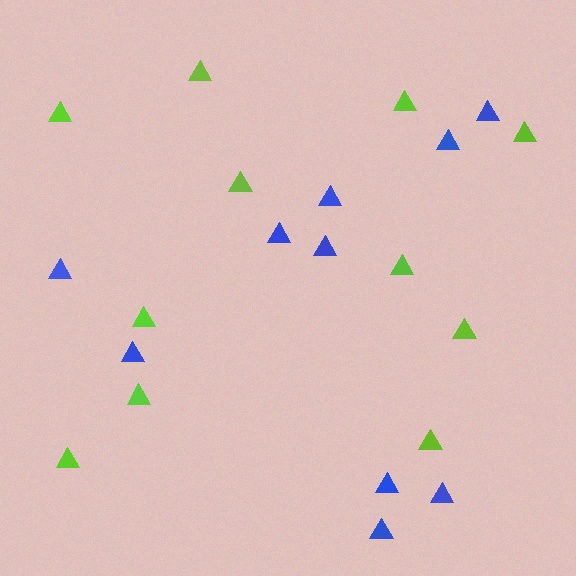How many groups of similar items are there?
There are 2 groups: one group of lime triangles (11) and one group of blue triangles (10).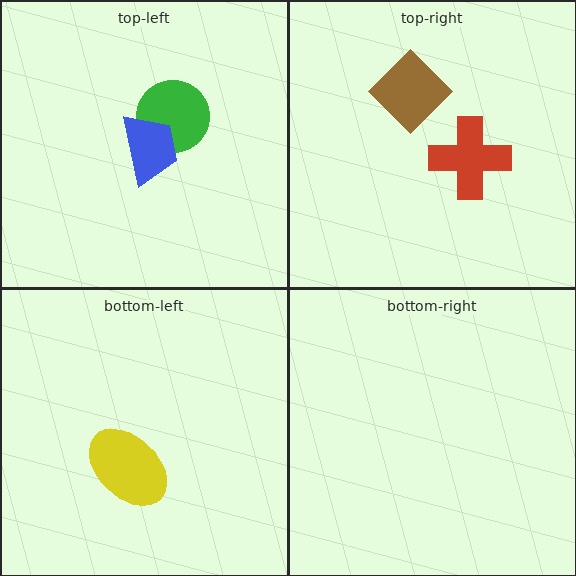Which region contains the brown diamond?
The top-right region.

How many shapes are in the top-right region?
2.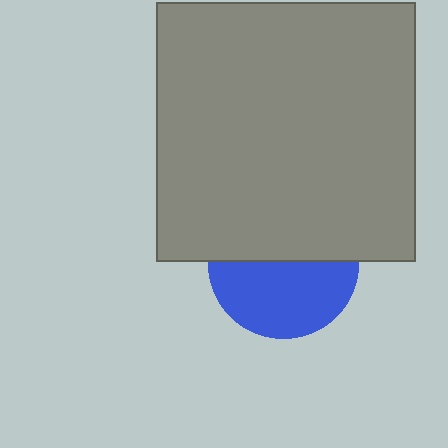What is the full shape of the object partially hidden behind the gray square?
The partially hidden object is a blue circle.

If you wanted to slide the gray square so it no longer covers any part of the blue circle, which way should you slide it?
Slide it up — that is the most direct way to separate the two shapes.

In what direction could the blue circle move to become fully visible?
The blue circle could move down. That would shift it out from behind the gray square entirely.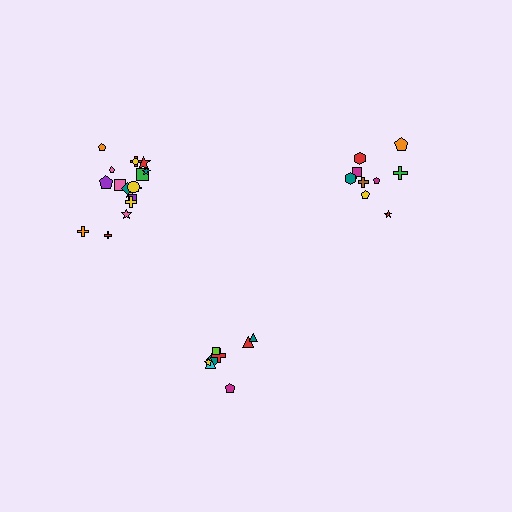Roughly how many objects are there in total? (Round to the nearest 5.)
Roughly 35 objects in total.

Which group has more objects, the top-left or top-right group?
The top-left group.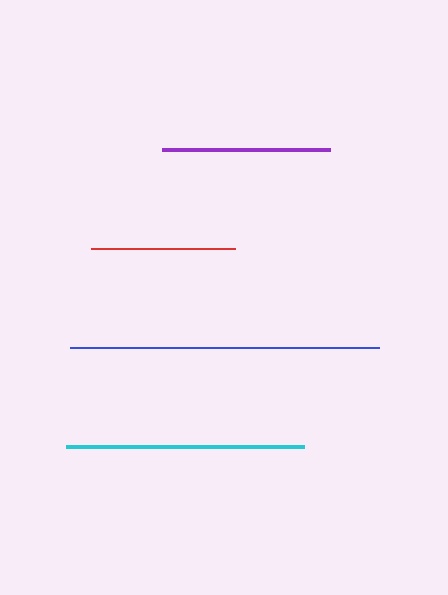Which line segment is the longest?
The blue line is the longest at approximately 309 pixels.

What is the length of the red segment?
The red segment is approximately 144 pixels long.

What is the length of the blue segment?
The blue segment is approximately 309 pixels long.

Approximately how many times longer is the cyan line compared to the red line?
The cyan line is approximately 1.6 times the length of the red line.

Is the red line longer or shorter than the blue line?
The blue line is longer than the red line.